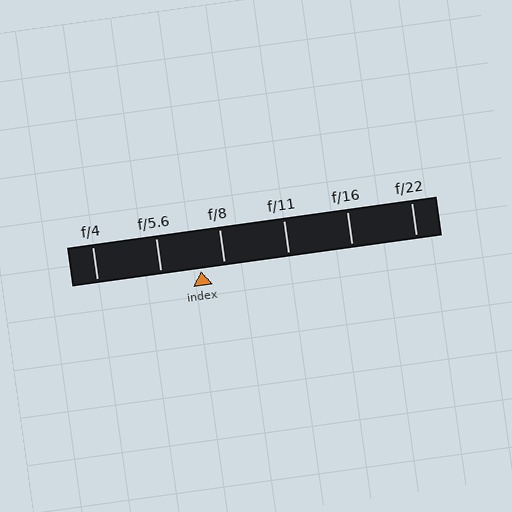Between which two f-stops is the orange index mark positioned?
The index mark is between f/5.6 and f/8.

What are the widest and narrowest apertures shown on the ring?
The widest aperture shown is f/4 and the narrowest is f/22.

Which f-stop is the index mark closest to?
The index mark is closest to f/8.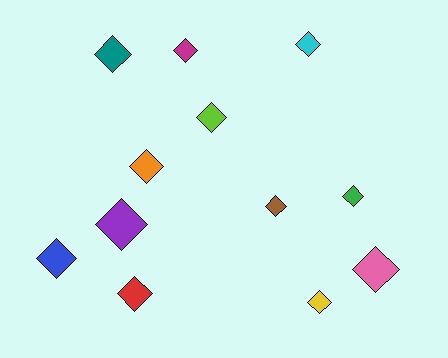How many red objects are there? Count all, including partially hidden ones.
There is 1 red object.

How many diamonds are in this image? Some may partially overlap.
There are 12 diamonds.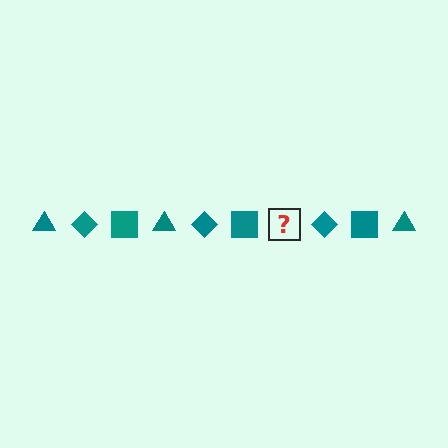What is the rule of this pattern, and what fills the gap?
The rule is that the pattern cycles through triangle, diamond, square shapes in teal. The gap should be filled with a teal triangle.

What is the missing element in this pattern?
The missing element is a teal triangle.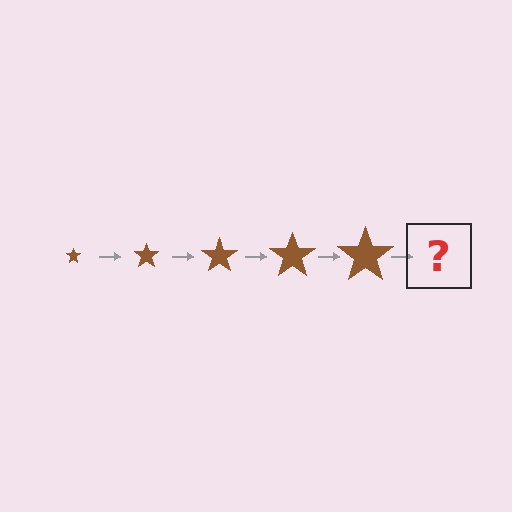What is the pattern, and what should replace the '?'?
The pattern is that the star gets progressively larger each step. The '?' should be a brown star, larger than the previous one.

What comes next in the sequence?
The next element should be a brown star, larger than the previous one.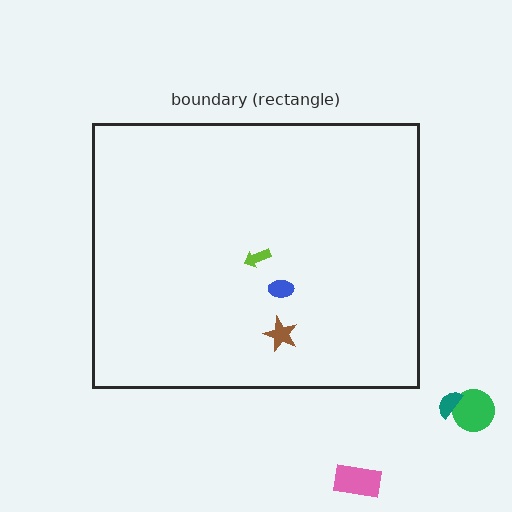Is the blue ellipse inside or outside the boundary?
Inside.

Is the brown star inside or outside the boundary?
Inside.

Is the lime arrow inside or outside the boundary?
Inside.